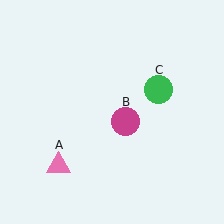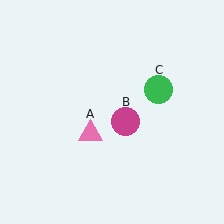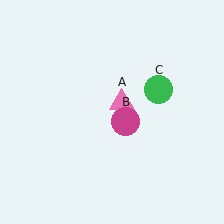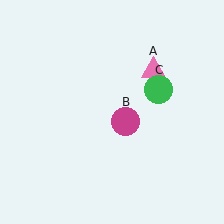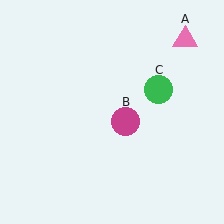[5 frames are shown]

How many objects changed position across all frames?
1 object changed position: pink triangle (object A).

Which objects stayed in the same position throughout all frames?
Magenta circle (object B) and green circle (object C) remained stationary.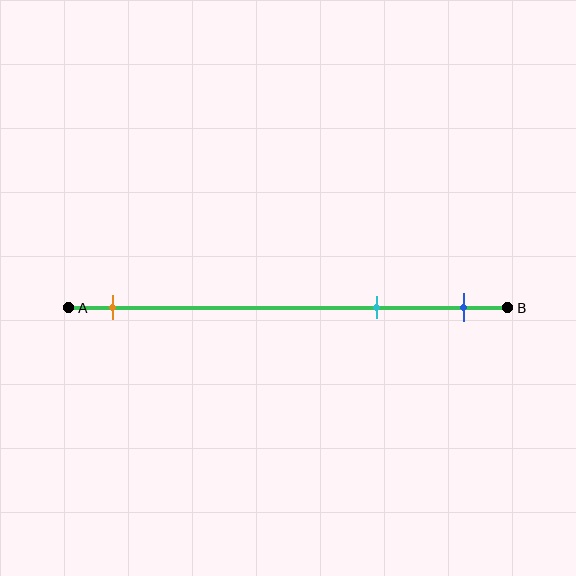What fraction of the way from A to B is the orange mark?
The orange mark is approximately 10% (0.1) of the way from A to B.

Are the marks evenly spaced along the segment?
No, the marks are not evenly spaced.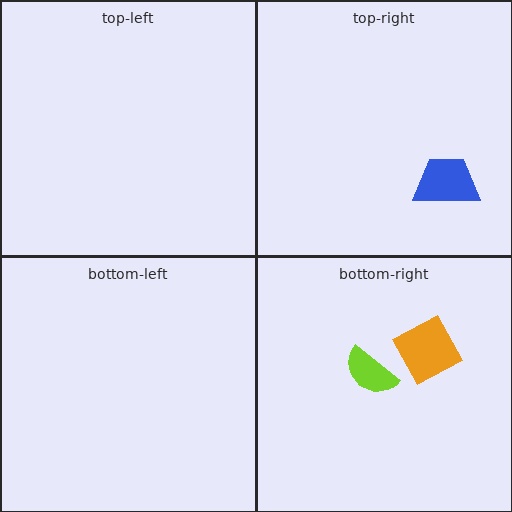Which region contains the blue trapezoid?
The top-right region.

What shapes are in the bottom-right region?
The lime semicircle, the orange diamond.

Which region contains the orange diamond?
The bottom-right region.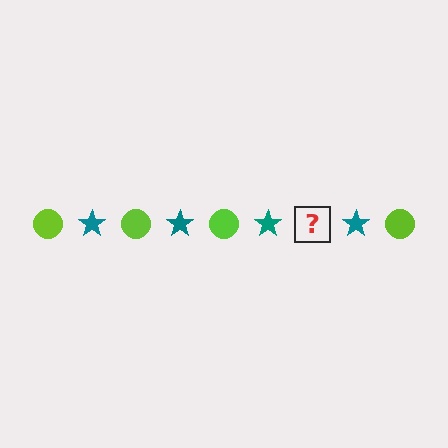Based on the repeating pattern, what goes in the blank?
The blank should be a lime circle.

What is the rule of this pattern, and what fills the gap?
The rule is that the pattern alternates between lime circle and teal star. The gap should be filled with a lime circle.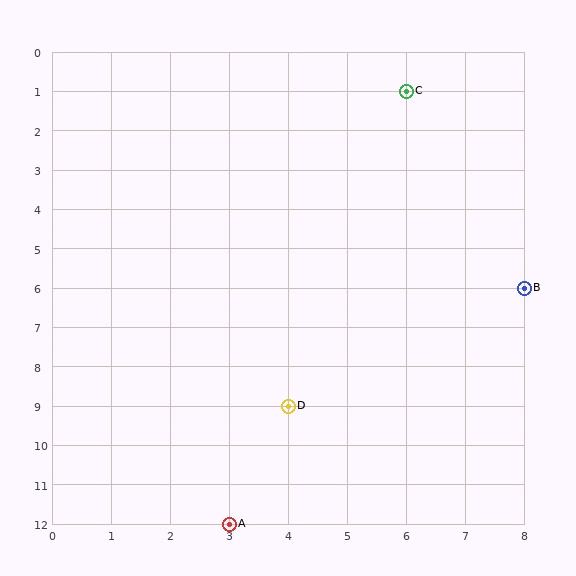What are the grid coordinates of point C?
Point C is at grid coordinates (6, 1).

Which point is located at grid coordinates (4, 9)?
Point D is at (4, 9).